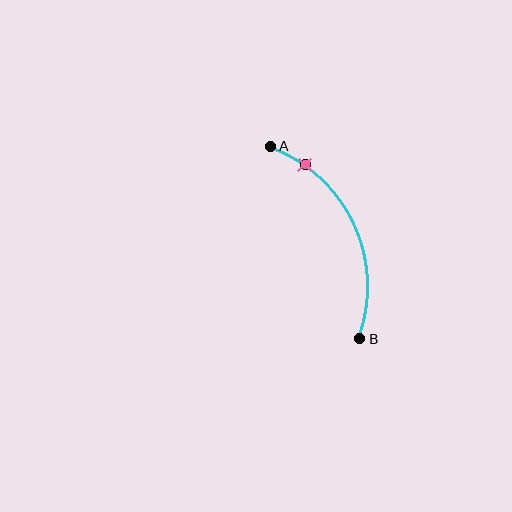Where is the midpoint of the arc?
The arc midpoint is the point on the curve farthest from the straight line joining A and B. It sits to the right of that line.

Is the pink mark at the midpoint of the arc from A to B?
No. The pink mark lies on the arc but is closer to endpoint A. The arc midpoint would be at the point on the curve equidistant along the arc from both A and B.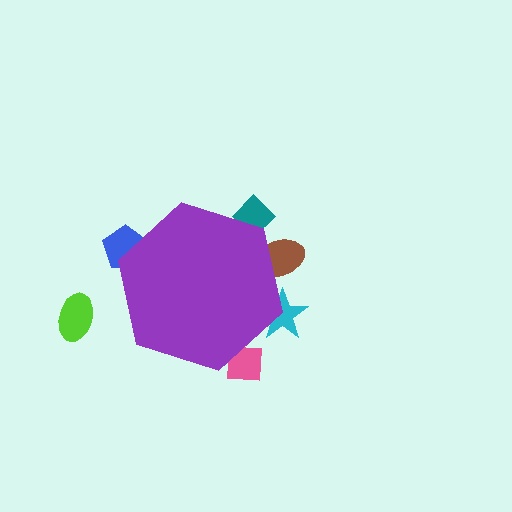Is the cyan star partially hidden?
Yes, the cyan star is partially hidden behind the purple hexagon.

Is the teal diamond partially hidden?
Yes, the teal diamond is partially hidden behind the purple hexagon.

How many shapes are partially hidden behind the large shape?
5 shapes are partially hidden.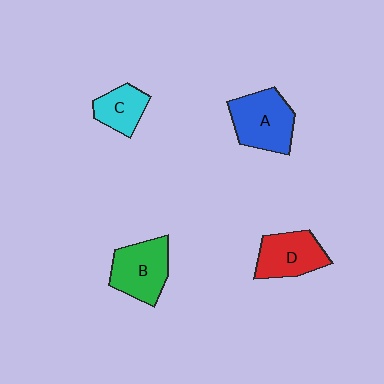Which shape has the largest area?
Shape A (blue).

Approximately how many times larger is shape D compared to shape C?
Approximately 1.4 times.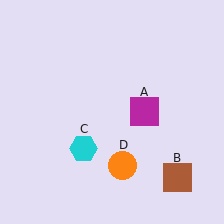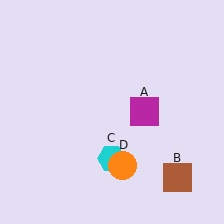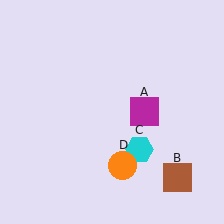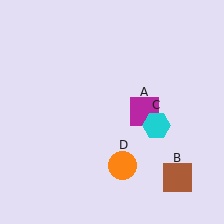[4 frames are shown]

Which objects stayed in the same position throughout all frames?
Magenta square (object A) and brown square (object B) and orange circle (object D) remained stationary.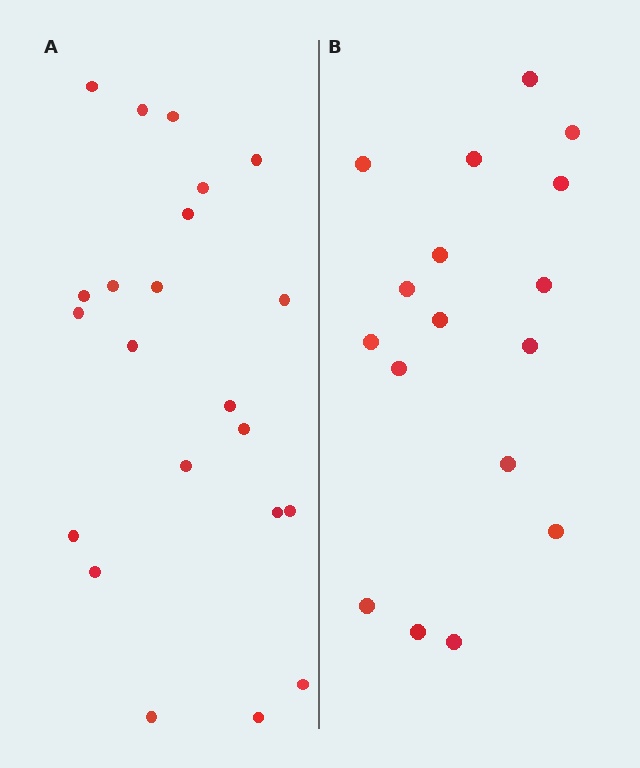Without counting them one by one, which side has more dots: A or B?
Region A (the left region) has more dots.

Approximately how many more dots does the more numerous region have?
Region A has about 5 more dots than region B.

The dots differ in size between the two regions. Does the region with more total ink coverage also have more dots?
No. Region B has more total ink coverage because its dots are larger, but region A actually contains more individual dots. Total area can be misleading — the number of items is what matters here.